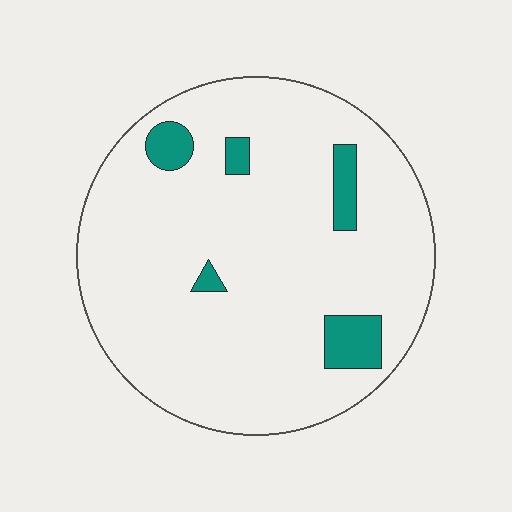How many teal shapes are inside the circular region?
5.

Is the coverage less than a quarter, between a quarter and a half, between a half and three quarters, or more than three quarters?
Less than a quarter.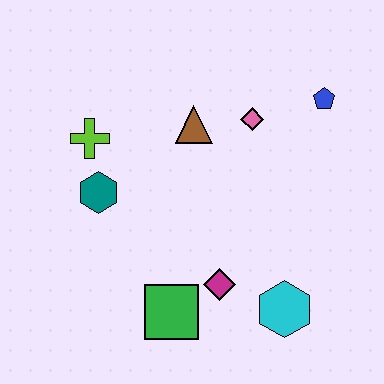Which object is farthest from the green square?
The blue pentagon is farthest from the green square.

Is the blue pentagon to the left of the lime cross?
No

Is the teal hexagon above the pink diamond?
No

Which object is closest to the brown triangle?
The pink diamond is closest to the brown triangle.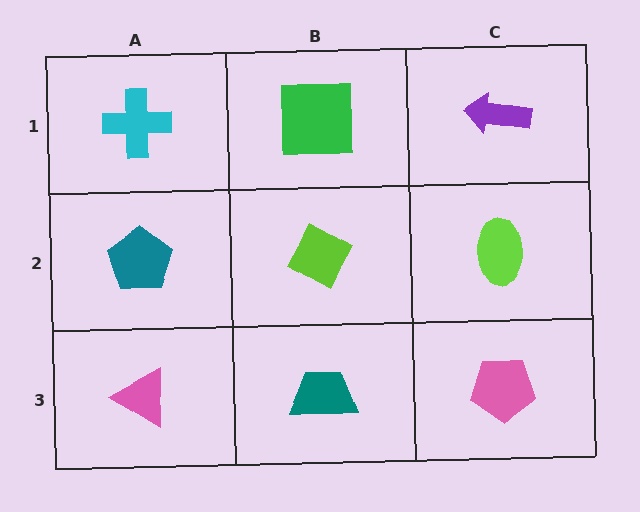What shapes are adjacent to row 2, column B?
A green square (row 1, column B), a teal trapezoid (row 3, column B), a teal pentagon (row 2, column A), a lime ellipse (row 2, column C).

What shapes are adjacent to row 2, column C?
A purple arrow (row 1, column C), a pink pentagon (row 3, column C), a lime diamond (row 2, column B).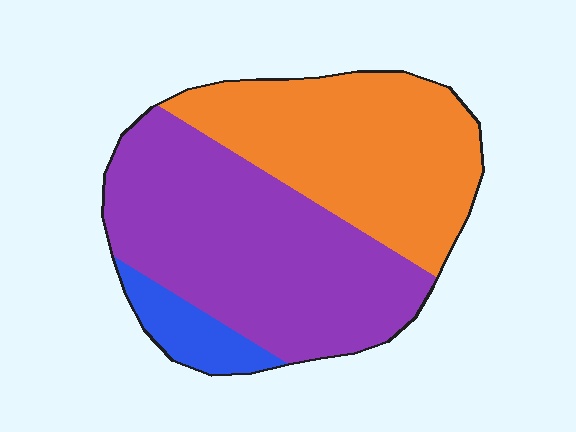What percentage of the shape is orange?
Orange covers 40% of the shape.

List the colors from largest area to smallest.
From largest to smallest: purple, orange, blue.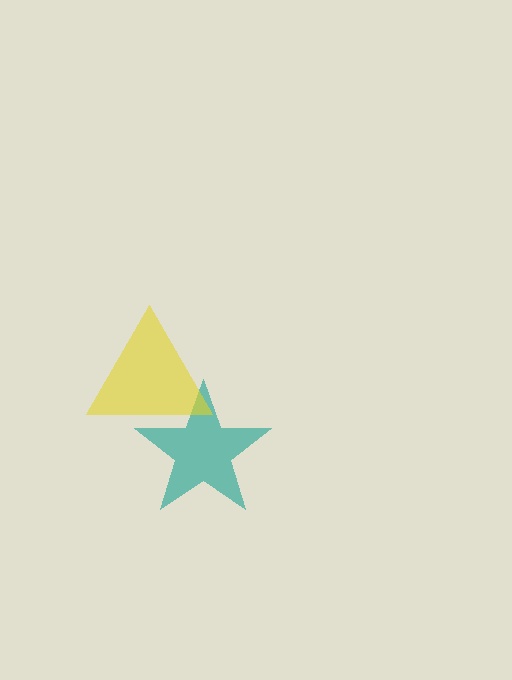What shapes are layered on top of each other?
The layered shapes are: a teal star, a yellow triangle.